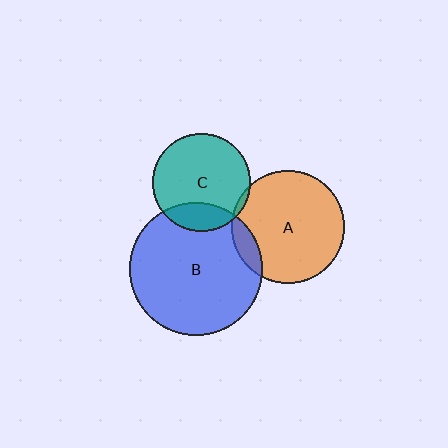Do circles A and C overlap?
Yes.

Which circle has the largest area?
Circle B (blue).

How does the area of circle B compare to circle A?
Approximately 1.4 times.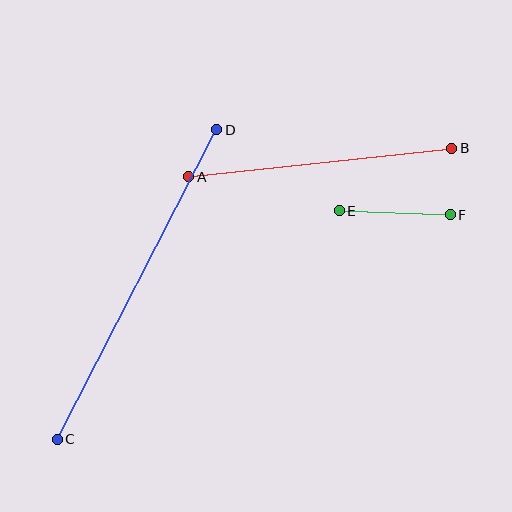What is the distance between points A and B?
The distance is approximately 265 pixels.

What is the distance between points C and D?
The distance is approximately 348 pixels.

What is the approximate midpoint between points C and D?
The midpoint is at approximately (137, 284) pixels.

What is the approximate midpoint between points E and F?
The midpoint is at approximately (395, 213) pixels.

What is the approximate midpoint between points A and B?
The midpoint is at approximately (320, 162) pixels.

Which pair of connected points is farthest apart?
Points C and D are farthest apart.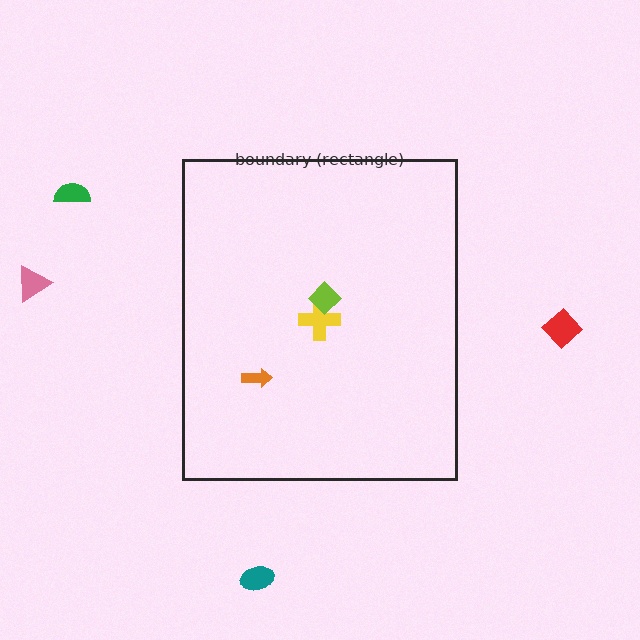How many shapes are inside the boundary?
3 inside, 4 outside.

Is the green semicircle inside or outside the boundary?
Outside.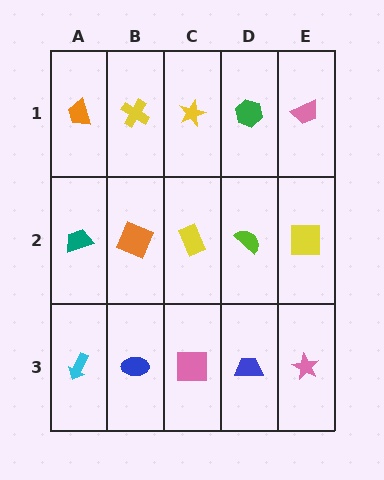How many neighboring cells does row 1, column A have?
2.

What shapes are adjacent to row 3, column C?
A yellow rectangle (row 2, column C), a blue ellipse (row 3, column B), a blue trapezoid (row 3, column D).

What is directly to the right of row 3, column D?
A pink star.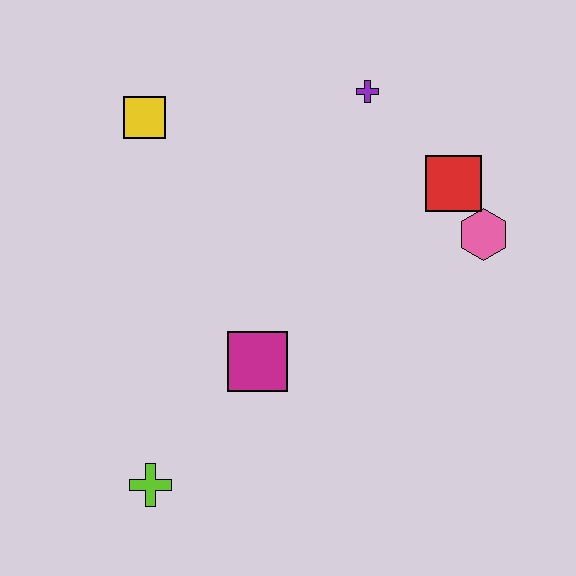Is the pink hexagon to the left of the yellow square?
No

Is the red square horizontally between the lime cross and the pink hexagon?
Yes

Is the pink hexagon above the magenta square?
Yes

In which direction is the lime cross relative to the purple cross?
The lime cross is below the purple cross.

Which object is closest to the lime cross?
The magenta square is closest to the lime cross.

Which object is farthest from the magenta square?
The purple cross is farthest from the magenta square.